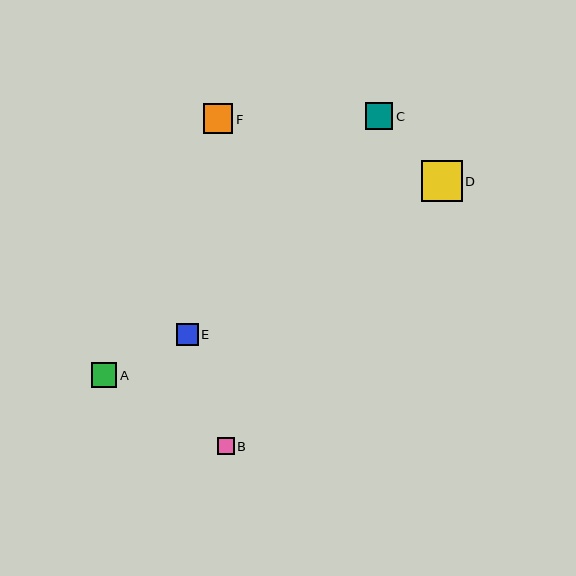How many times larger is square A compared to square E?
Square A is approximately 1.1 times the size of square E.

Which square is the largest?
Square D is the largest with a size of approximately 41 pixels.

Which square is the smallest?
Square B is the smallest with a size of approximately 17 pixels.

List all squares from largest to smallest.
From largest to smallest: D, F, C, A, E, B.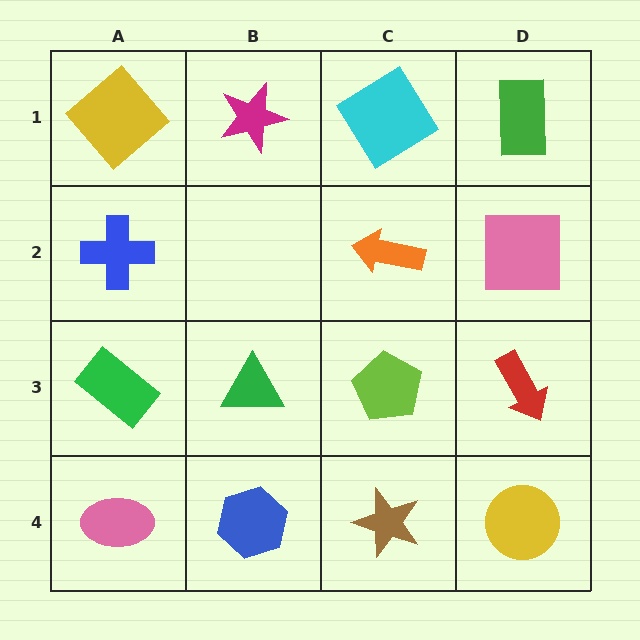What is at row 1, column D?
A green rectangle.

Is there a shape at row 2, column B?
No, that cell is empty.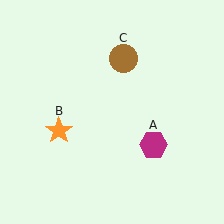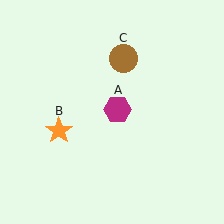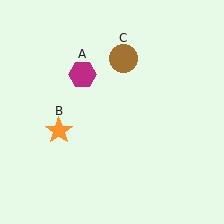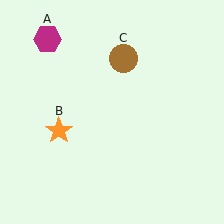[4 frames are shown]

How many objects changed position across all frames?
1 object changed position: magenta hexagon (object A).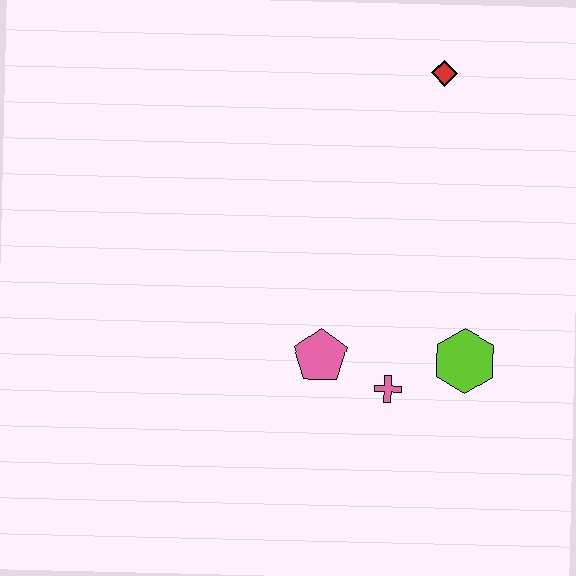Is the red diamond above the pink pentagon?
Yes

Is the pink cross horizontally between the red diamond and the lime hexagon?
No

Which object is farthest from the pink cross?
The red diamond is farthest from the pink cross.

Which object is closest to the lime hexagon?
The pink cross is closest to the lime hexagon.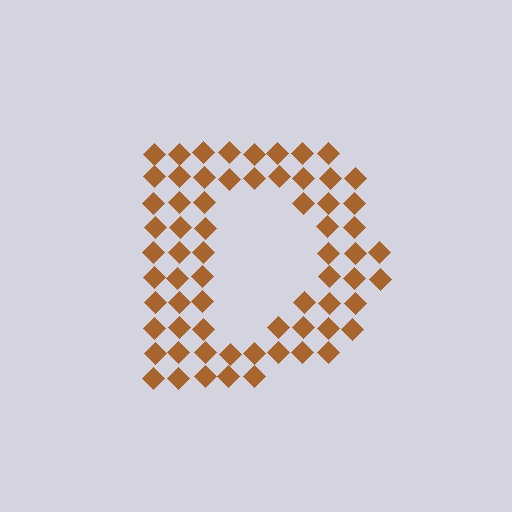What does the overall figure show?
The overall figure shows the letter D.